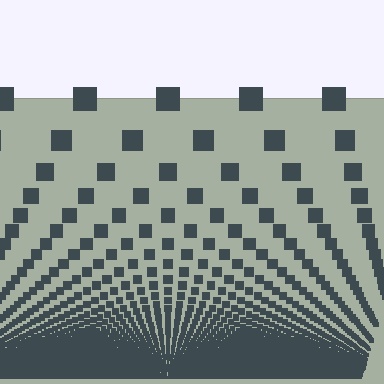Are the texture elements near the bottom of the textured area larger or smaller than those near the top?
Smaller. The gradient is inverted — elements near the bottom are smaller and denser.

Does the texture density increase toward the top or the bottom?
Density increases toward the bottom.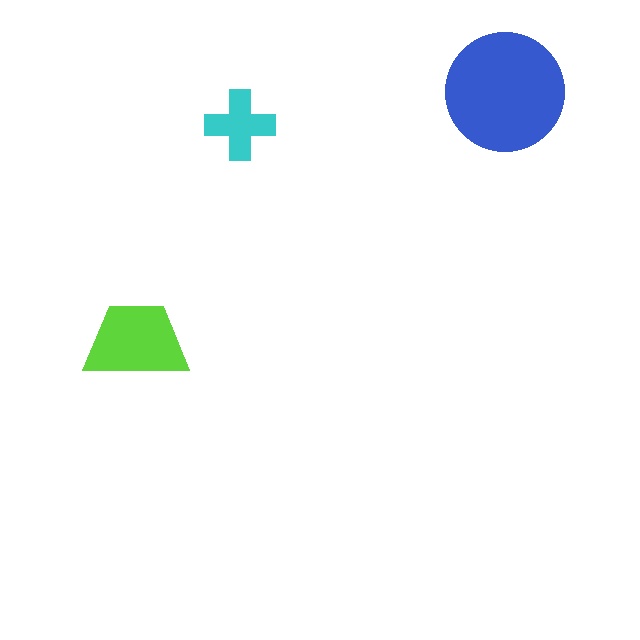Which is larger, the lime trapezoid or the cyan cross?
The lime trapezoid.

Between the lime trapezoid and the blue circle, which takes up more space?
The blue circle.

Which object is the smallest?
The cyan cross.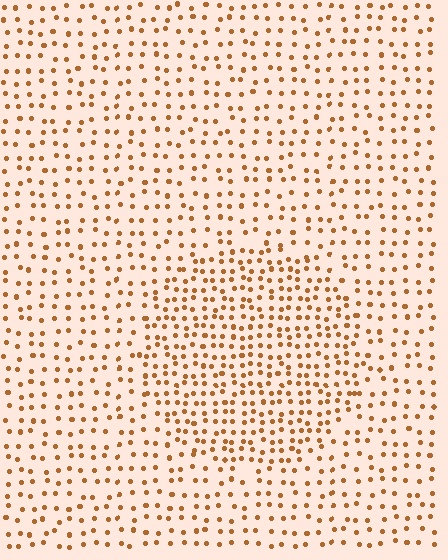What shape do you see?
I see a circle.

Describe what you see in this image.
The image contains small brown elements arranged at two different densities. A circle-shaped region is visible where the elements are more densely packed than the surrounding area.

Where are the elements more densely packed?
The elements are more densely packed inside the circle boundary.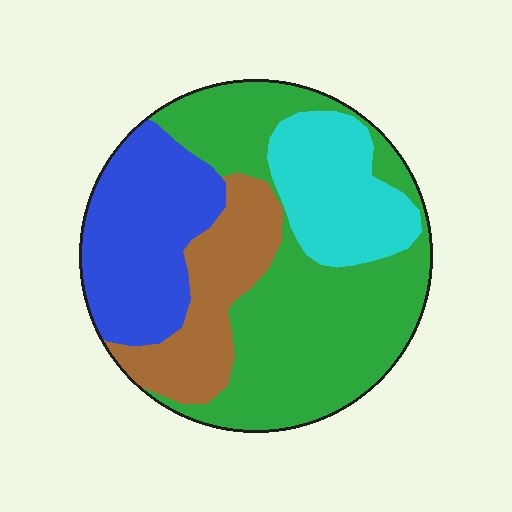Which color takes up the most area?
Green, at roughly 45%.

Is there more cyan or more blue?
Blue.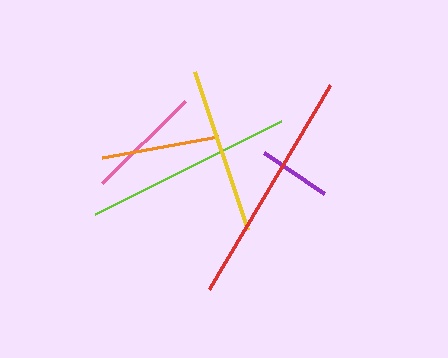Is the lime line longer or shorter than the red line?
The red line is longer than the lime line.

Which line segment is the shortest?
The purple line is the shortest at approximately 72 pixels.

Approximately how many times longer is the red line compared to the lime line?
The red line is approximately 1.1 times the length of the lime line.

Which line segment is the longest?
The red line is the longest at approximately 237 pixels.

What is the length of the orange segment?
The orange segment is approximately 118 pixels long.